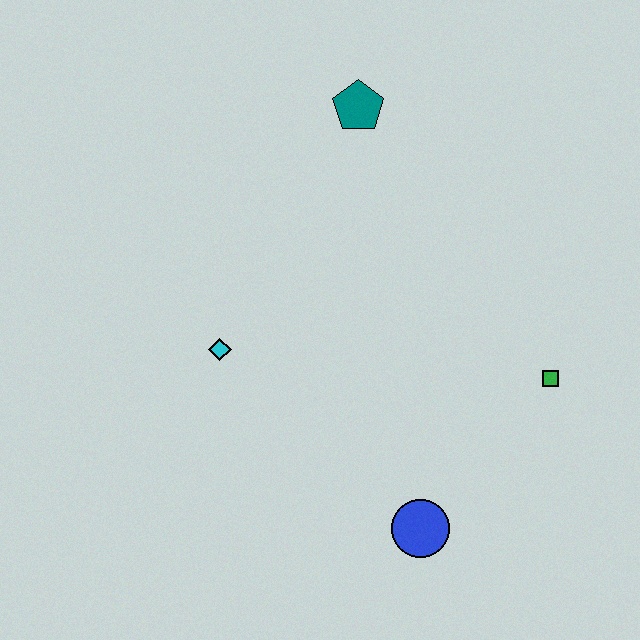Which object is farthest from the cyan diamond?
The green square is farthest from the cyan diamond.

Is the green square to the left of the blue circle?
No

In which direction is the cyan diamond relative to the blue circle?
The cyan diamond is to the left of the blue circle.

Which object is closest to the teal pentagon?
The cyan diamond is closest to the teal pentagon.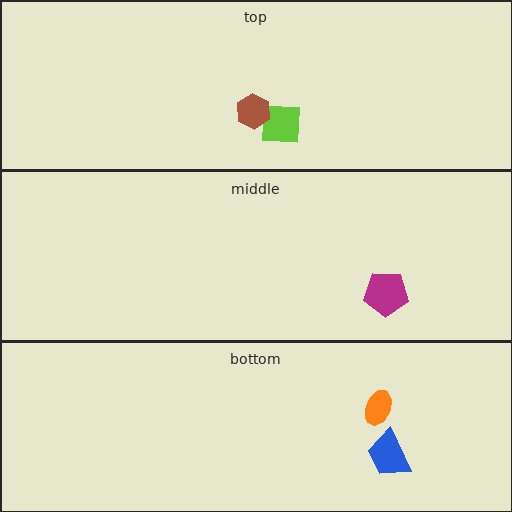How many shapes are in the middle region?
1.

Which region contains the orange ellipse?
The bottom region.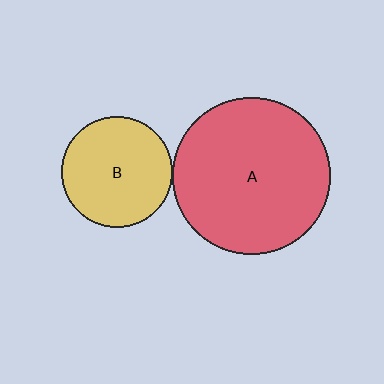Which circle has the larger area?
Circle A (red).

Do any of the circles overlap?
No, none of the circles overlap.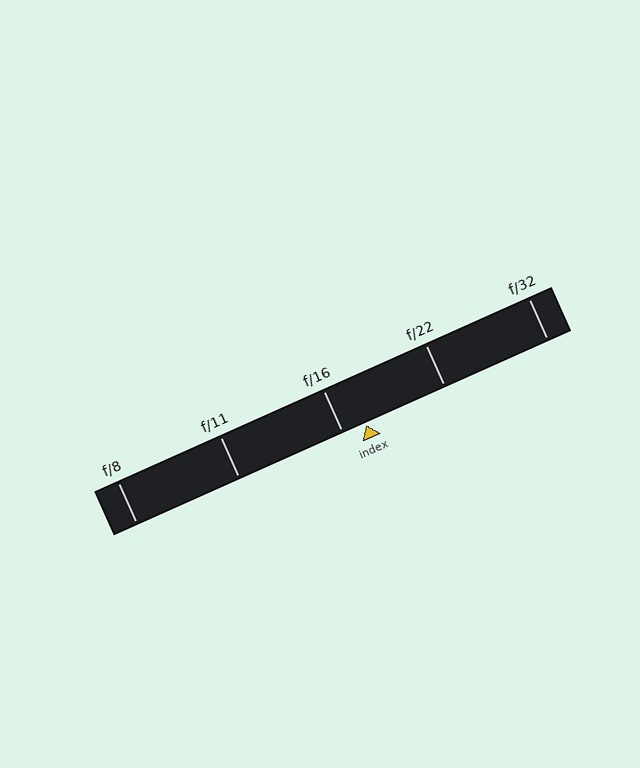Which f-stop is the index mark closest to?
The index mark is closest to f/16.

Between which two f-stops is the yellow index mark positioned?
The index mark is between f/16 and f/22.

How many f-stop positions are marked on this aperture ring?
There are 5 f-stop positions marked.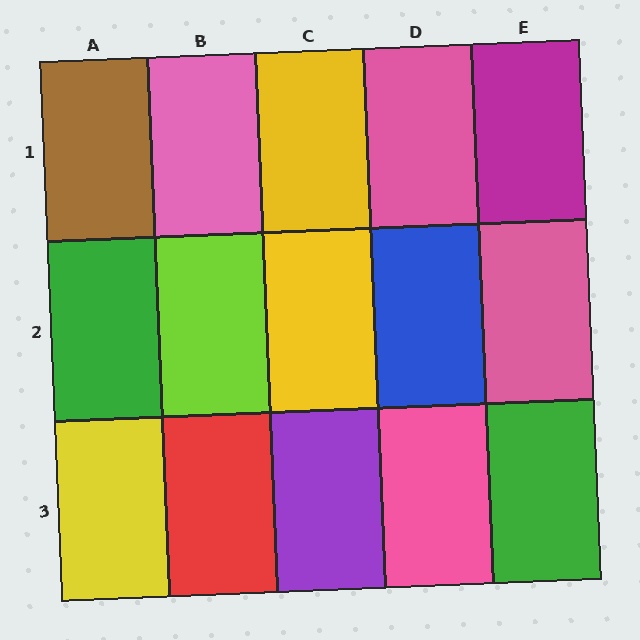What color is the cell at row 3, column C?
Purple.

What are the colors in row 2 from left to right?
Green, lime, yellow, blue, pink.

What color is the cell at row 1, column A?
Brown.